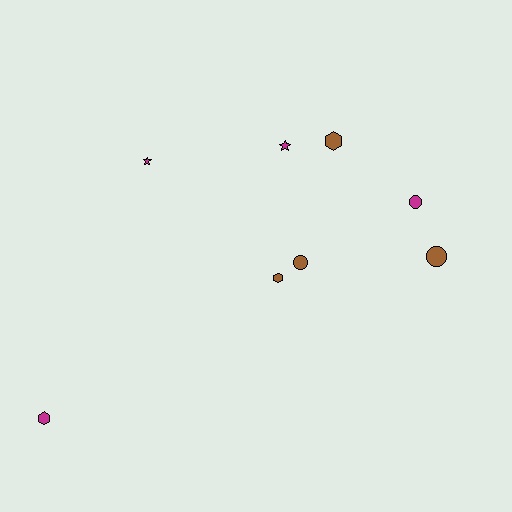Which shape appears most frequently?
Hexagon, with 3 objects.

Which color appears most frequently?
Magenta, with 4 objects.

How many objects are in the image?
There are 8 objects.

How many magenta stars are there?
There are 2 magenta stars.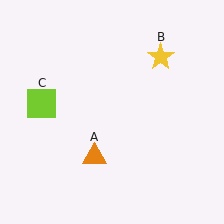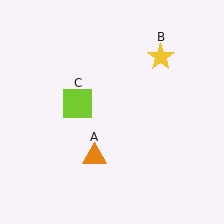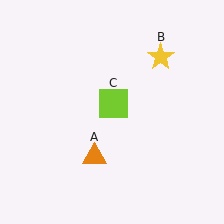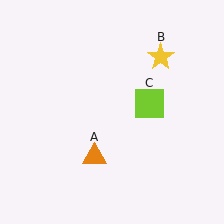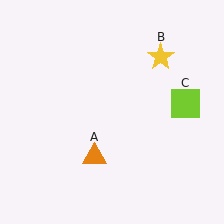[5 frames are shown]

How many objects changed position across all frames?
1 object changed position: lime square (object C).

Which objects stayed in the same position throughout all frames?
Orange triangle (object A) and yellow star (object B) remained stationary.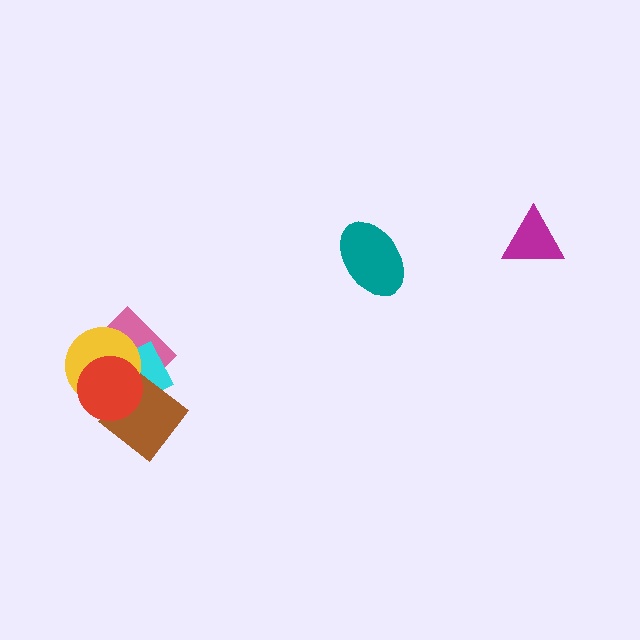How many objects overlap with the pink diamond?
4 objects overlap with the pink diamond.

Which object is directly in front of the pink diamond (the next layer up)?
The cyan diamond is directly in front of the pink diamond.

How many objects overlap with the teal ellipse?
0 objects overlap with the teal ellipse.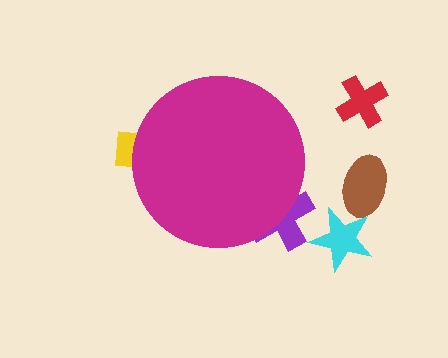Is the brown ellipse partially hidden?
No, the brown ellipse is fully visible.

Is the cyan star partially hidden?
No, the cyan star is fully visible.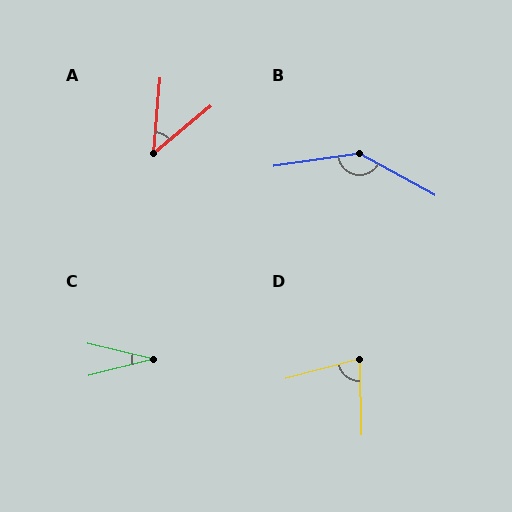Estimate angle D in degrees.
Approximately 76 degrees.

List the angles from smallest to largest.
C (28°), A (46°), D (76°), B (142°).